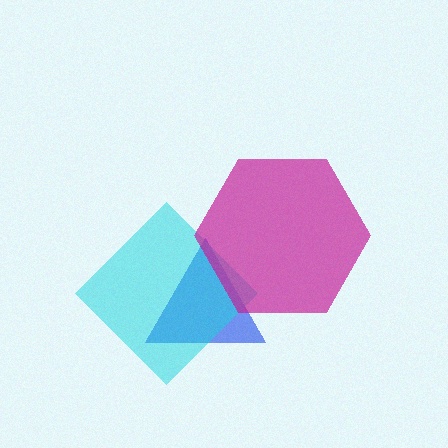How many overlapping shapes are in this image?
There are 3 overlapping shapes in the image.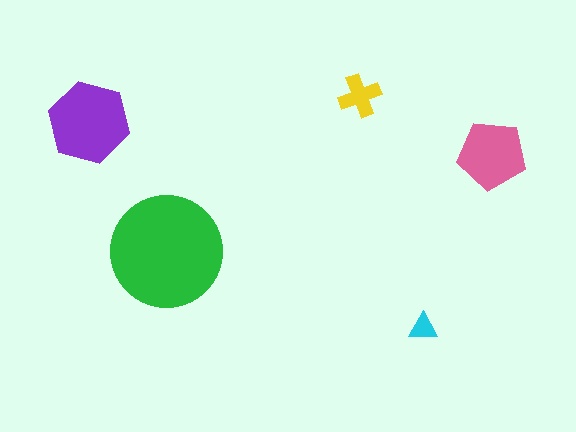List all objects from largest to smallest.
The green circle, the purple hexagon, the pink pentagon, the yellow cross, the cyan triangle.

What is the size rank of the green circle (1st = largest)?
1st.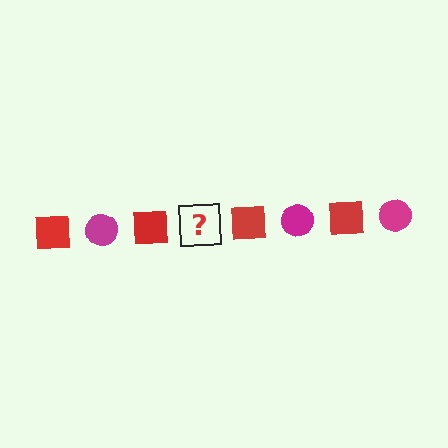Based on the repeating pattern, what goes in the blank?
The blank should be a magenta circle.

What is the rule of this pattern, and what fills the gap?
The rule is that the pattern alternates between red square and magenta circle. The gap should be filled with a magenta circle.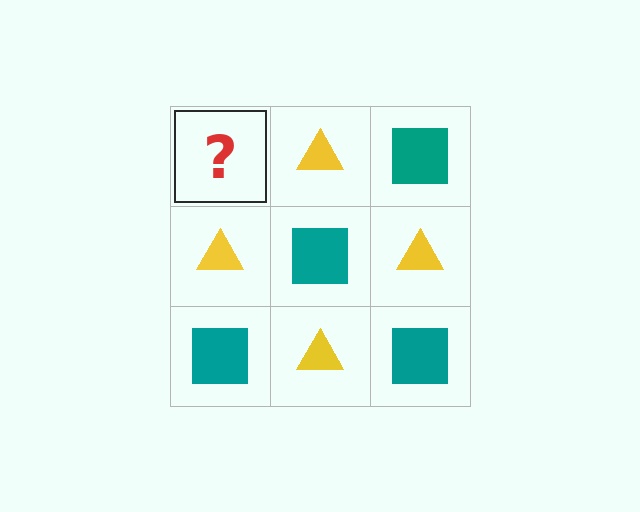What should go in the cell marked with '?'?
The missing cell should contain a teal square.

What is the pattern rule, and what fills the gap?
The rule is that it alternates teal square and yellow triangle in a checkerboard pattern. The gap should be filled with a teal square.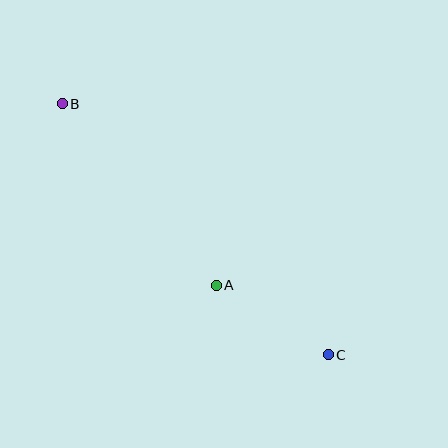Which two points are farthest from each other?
Points B and C are farthest from each other.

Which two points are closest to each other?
Points A and C are closest to each other.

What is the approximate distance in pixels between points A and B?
The distance between A and B is approximately 238 pixels.